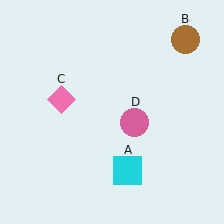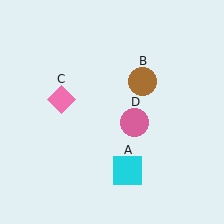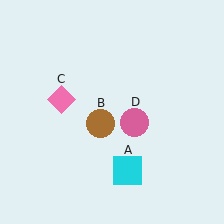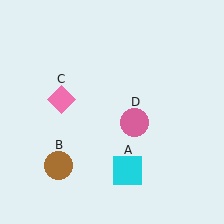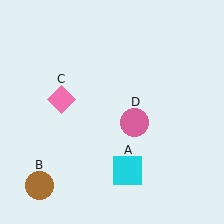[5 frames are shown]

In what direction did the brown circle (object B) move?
The brown circle (object B) moved down and to the left.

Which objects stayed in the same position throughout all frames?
Cyan square (object A) and pink diamond (object C) and pink circle (object D) remained stationary.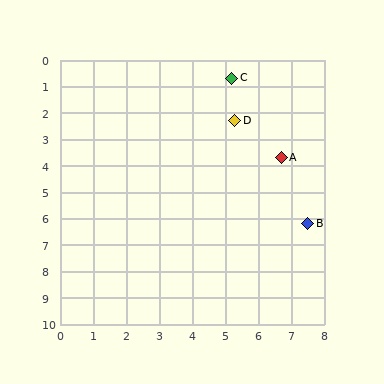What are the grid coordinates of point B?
Point B is at approximately (7.5, 6.2).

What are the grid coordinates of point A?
Point A is at approximately (6.7, 3.7).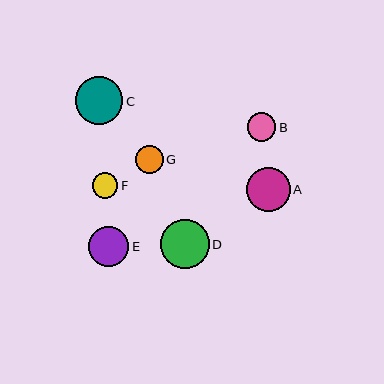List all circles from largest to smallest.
From largest to smallest: D, C, A, E, B, G, F.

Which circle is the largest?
Circle D is the largest with a size of approximately 49 pixels.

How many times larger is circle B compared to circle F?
Circle B is approximately 1.1 times the size of circle F.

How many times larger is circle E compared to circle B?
Circle E is approximately 1.4 times the size of circle B.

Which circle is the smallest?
Circle F is the smallest with a size of approximately 26 pixels.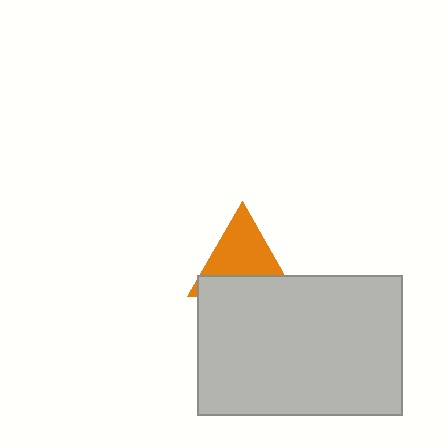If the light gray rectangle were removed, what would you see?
You would see the complete orange triangle.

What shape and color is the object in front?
The object in front is a light gray rectangle.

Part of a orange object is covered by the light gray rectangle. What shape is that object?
It is a triangle.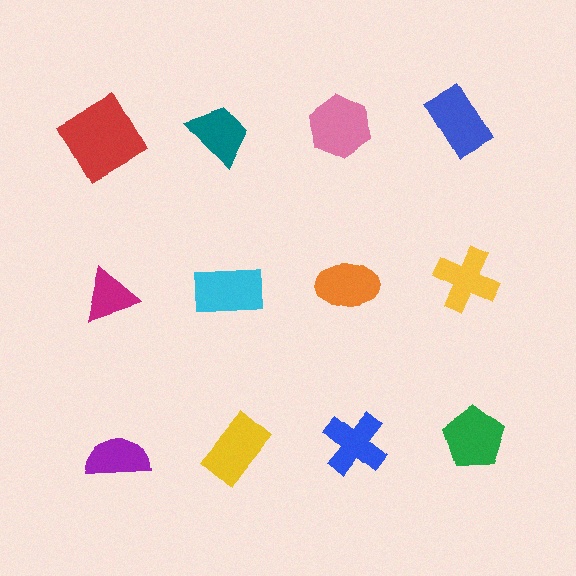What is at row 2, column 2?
A cyan rectangle.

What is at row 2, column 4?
A yellow cross.